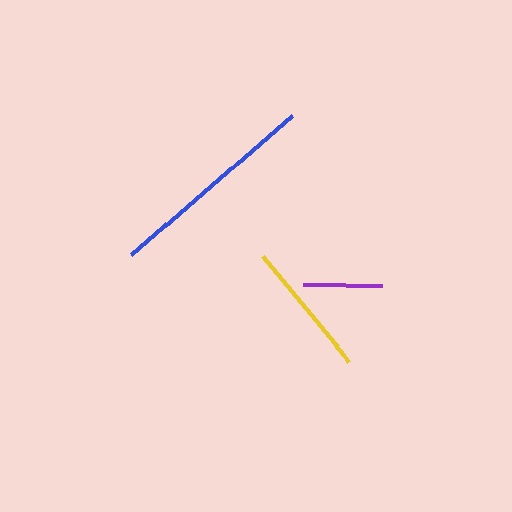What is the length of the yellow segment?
The yellow segment is approximately 136 pixels long.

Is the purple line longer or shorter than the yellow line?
The yellow line is longer than the purple line.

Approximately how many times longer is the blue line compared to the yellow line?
The blue line is approximately 1.6 times the length of the yellow line.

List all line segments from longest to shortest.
From longest to shortest: blue, yellow, purple.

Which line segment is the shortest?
The purple line is the shortest at approximately 79 pixels.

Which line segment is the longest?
The blue line is the longest at approximately 212 pixels.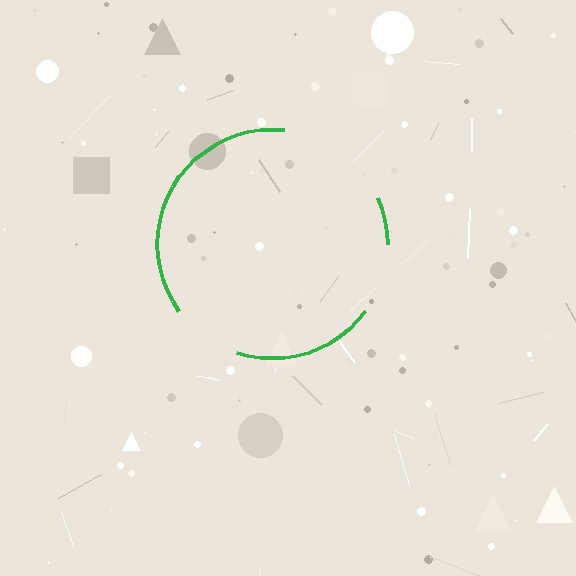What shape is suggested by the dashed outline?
The dashed outline suggests a circle.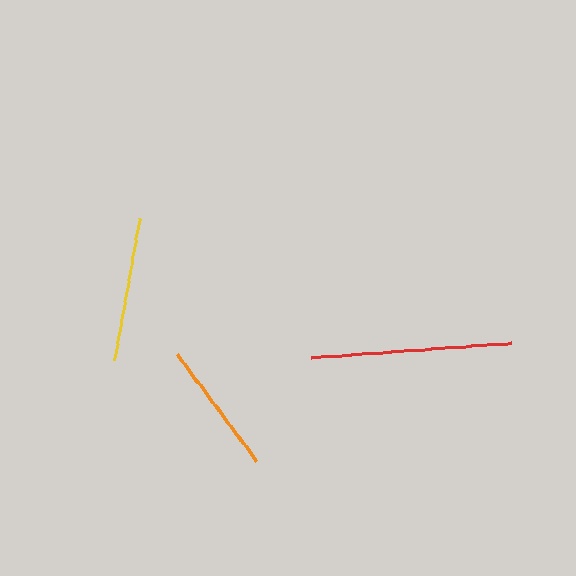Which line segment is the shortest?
The orange line is the shortest at approximately 133 pixels.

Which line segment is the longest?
The red line is the longest at approximately 200 pixels.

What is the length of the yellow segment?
The yellow segment is approximately 145 pixels long.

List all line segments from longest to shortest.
From longest to shortest: red, yellow, orange.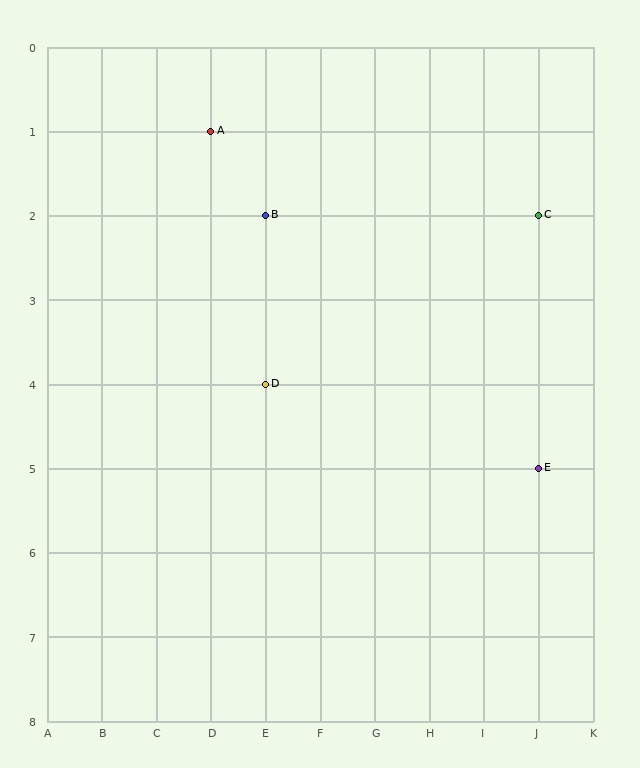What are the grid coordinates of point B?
Point B is at grid coordinates (E, 2).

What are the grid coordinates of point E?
Point E is at grid coordinates (J, 5).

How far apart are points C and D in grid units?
Points C and D are 5 columns and 2 rows apart (about 5.4 grid units diagonally).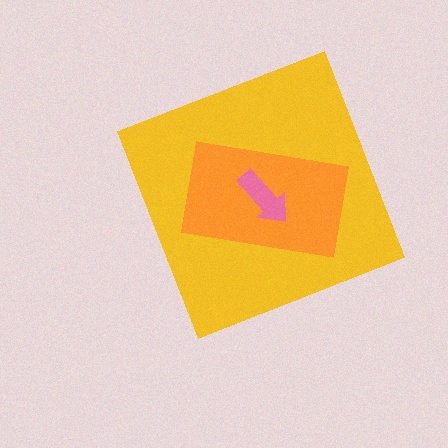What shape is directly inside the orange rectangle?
The pink arrow.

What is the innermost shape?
The pink arrow.